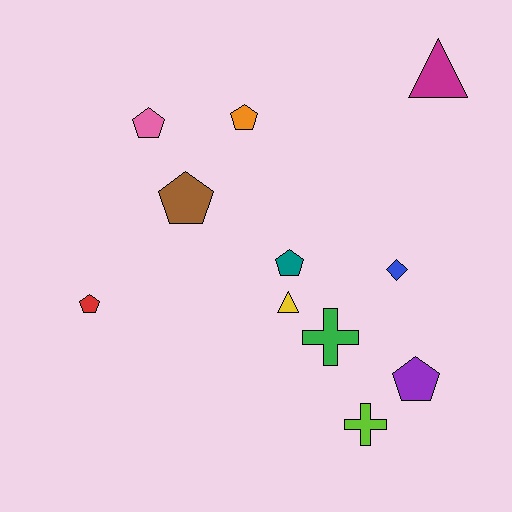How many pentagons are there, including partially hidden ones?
There are 6 pentagons.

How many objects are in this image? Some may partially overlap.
There are 11 objects.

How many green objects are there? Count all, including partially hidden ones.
There is 1 green object.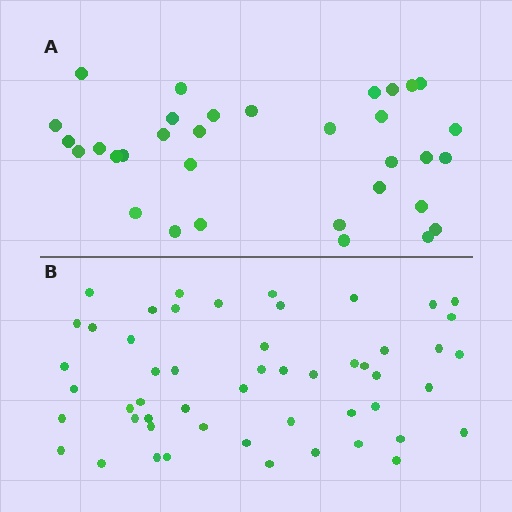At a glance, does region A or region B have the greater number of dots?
Region B (the bottom region) has more dots.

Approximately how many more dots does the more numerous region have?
Region B has approximately 20 more dots than region A.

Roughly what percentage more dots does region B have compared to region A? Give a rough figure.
About 60% more.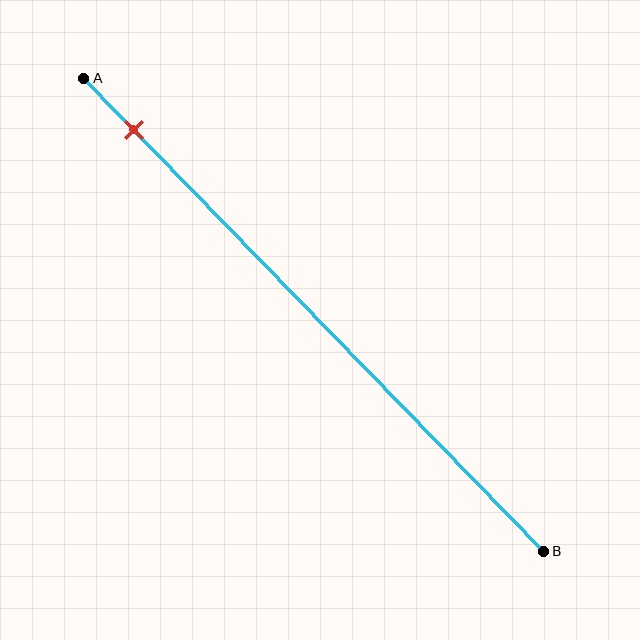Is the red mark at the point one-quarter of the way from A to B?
No, the mark is at about 10% from A, not at the 25% one-quarter point.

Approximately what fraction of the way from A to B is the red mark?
The red mark is approximately 10% of the way from A to B.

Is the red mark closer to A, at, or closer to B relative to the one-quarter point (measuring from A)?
The red mark is closer to point A than the one-quarter point of segment AB.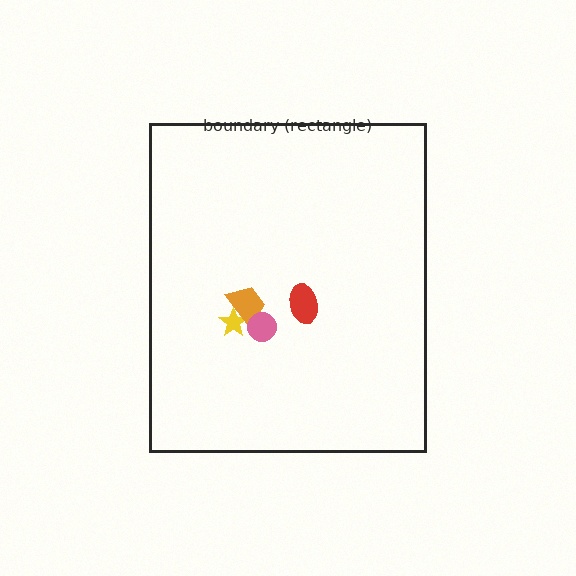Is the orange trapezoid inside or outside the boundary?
Inside.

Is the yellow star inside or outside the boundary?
Inside.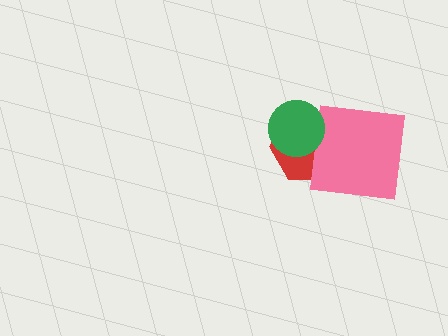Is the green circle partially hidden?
No, no other shape covers it.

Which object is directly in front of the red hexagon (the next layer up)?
The pink square is directly in front of the red hexagon.